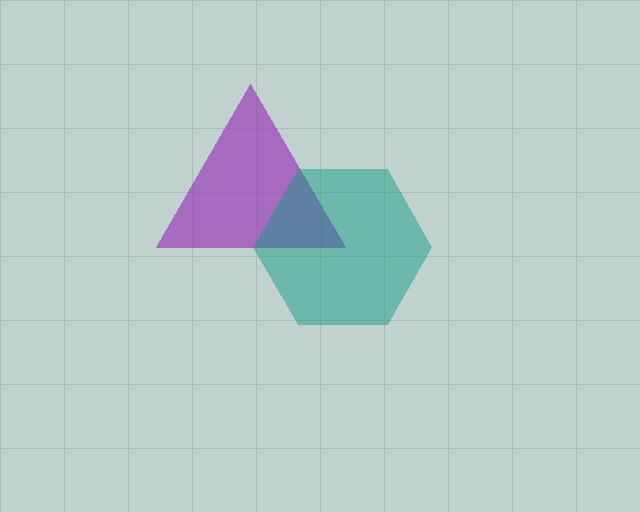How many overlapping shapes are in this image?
There are 2 overlapping shapes in the image.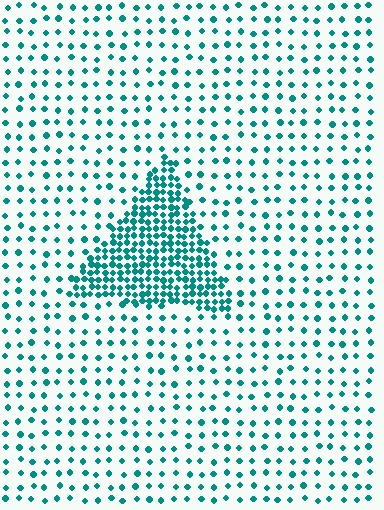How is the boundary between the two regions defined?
The boundary is defined by a change in element density (approximately 3.2x ratio). All elements are the same color, size, and shape.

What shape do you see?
I see a triangle.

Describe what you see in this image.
The image contains small teal elements arranged at two different densities. A triangle-shaped region is visible where the elements are more densely packed than the surrounding area.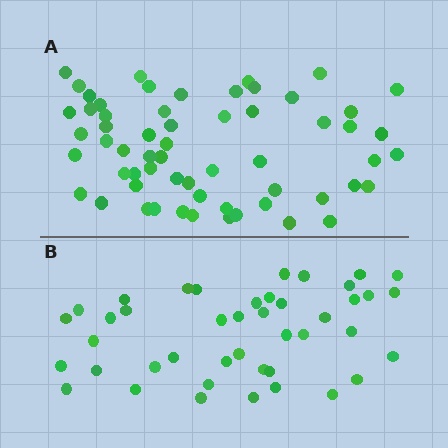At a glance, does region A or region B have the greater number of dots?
Region A (the top region) has more dots.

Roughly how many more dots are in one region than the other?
Region A has approximately 15 more dots than region B.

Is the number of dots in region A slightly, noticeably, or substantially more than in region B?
Region A has noticeably more, but not dramatically so. The ratio is roughly 1.4 to 1.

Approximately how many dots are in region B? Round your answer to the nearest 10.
About 40 dots. (The exact count is 43, which rounds to 40.)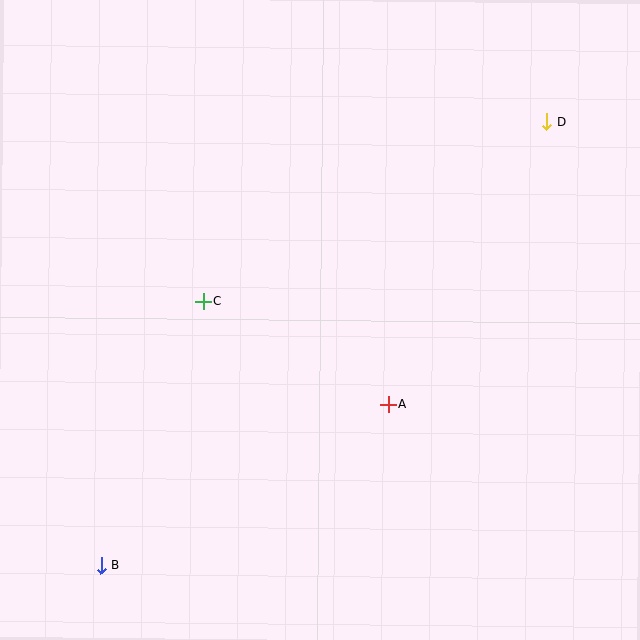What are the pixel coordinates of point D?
Point D is at (547, 122).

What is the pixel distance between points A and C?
The distance between A and C is 212 pixels.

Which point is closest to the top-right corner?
Point D is closest to the top-right corner.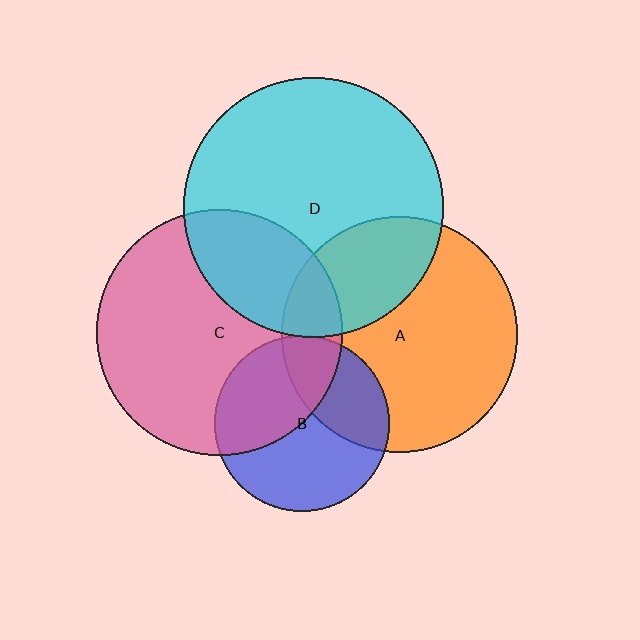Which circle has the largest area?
Circle D (cyan).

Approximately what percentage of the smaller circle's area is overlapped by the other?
Approximately 30%.